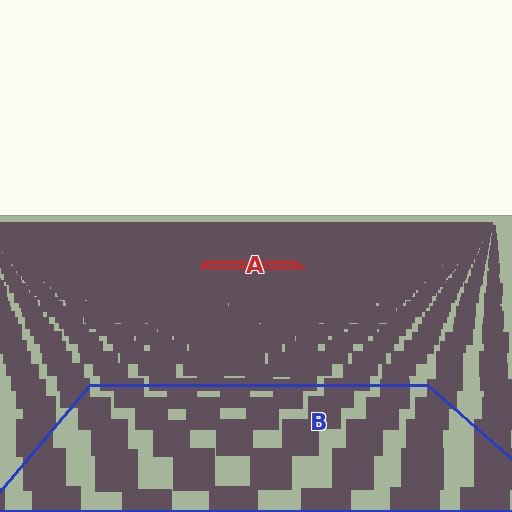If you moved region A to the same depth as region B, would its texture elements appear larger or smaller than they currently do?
They would appear larger. At a closer depth, the same texture elements are projected at a bigger on-screen size.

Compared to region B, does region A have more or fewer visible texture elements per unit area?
Region A has more texture elements per unit area — they are packed more densely because it is farther away.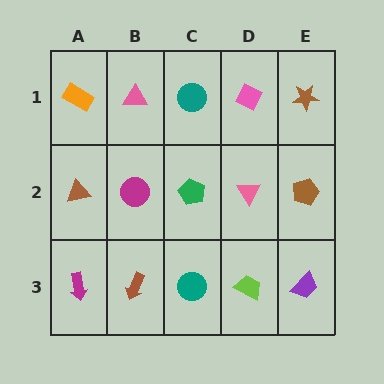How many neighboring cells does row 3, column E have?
2.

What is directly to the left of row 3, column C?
A brown arrow.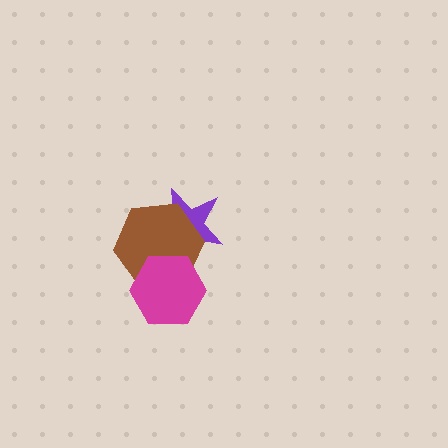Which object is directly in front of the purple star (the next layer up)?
The brown hexagon is directly in front of the purple star.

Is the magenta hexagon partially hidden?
No, no other shape covers it.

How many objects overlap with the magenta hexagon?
2 objects overlap with the magenta hexagon.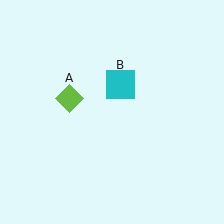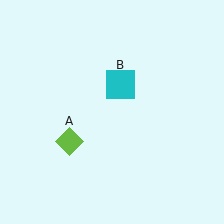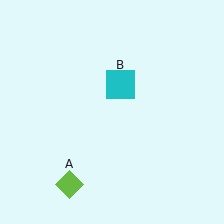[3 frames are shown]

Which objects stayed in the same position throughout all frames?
Cyan square (object B) remained stationary.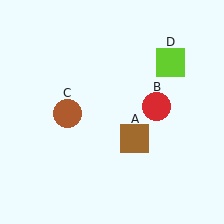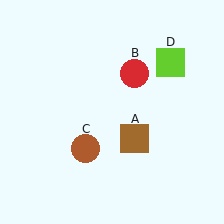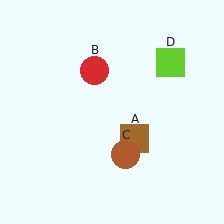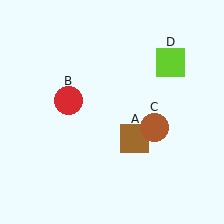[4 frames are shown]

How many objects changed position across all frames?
2 objects changed position: red circle (object B), brown circle (object C).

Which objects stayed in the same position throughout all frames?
Brown square (object A) and lime square (object D) remained stationary.